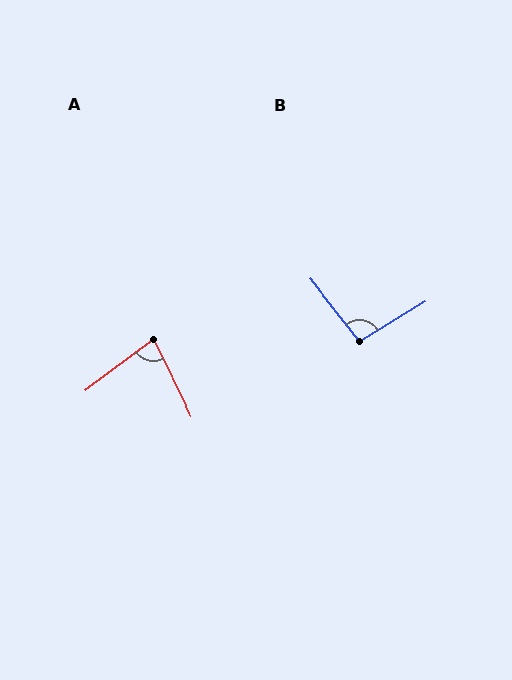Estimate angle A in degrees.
Approximately 79 degrees.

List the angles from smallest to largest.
A (79°), B (97°).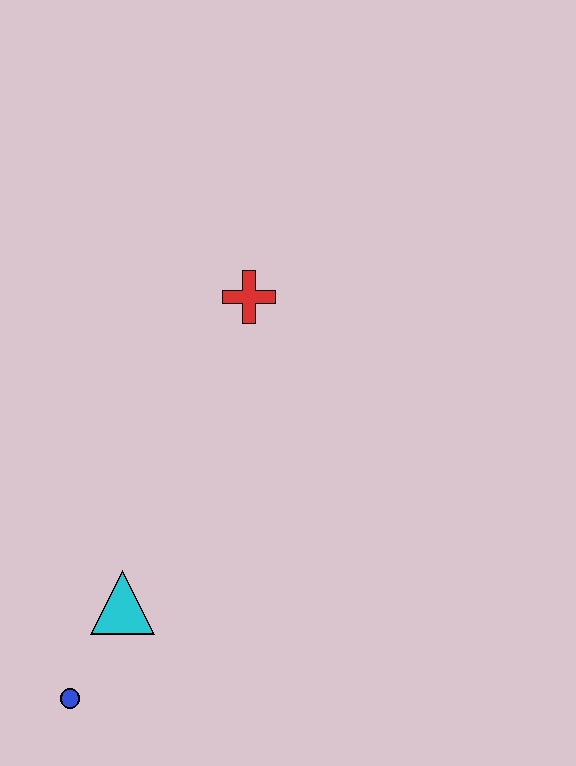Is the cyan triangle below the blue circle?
No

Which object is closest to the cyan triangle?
The blue circle is closest to the cyan triangle.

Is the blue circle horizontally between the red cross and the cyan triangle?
No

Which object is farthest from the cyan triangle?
The red cross is farthest from the cyan triangle.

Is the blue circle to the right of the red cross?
No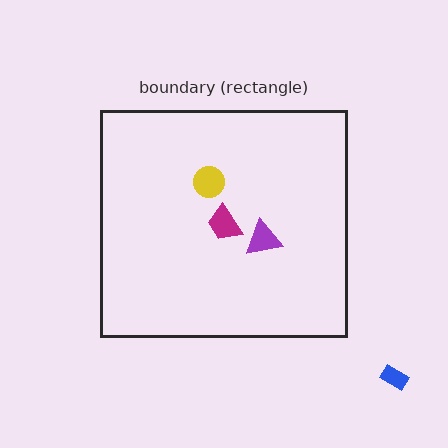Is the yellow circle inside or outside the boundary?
Inside.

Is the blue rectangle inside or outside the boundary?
Outside.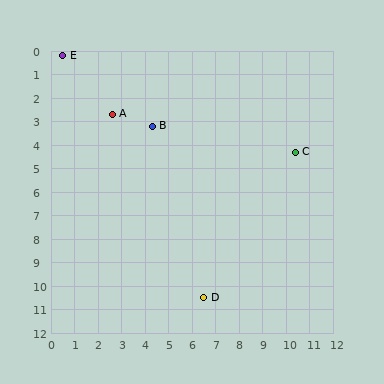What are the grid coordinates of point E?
Point E is at approximately (0.5, 0.2).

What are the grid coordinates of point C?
Point C is at approximately (10.4, 4.3).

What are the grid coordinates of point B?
Point B is at approximately (4.3, 3.2).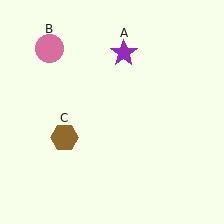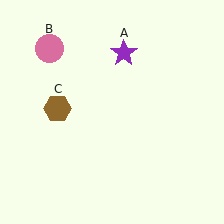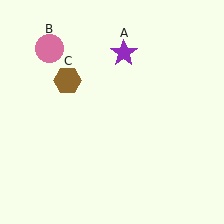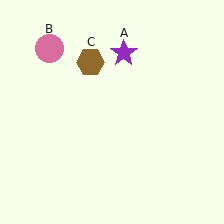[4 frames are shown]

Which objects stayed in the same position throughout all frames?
Purple star (object A) and pink circle (object B) remained stationary.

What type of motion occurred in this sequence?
The brown hexagon (object C) rotated clockwise around the center of the scene.